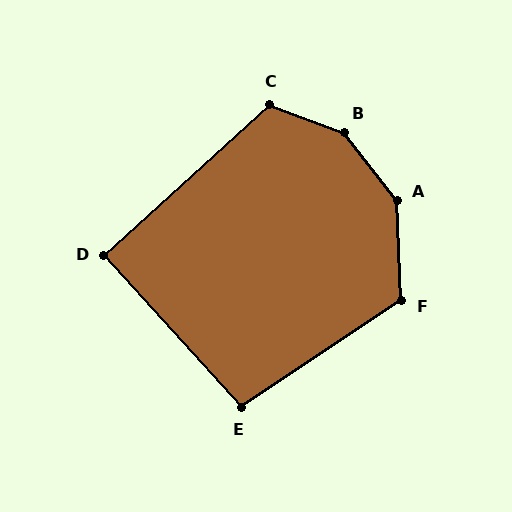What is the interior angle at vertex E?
Approximately 98 degrees (obtuse).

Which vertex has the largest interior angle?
B, at approximately 148 degrees.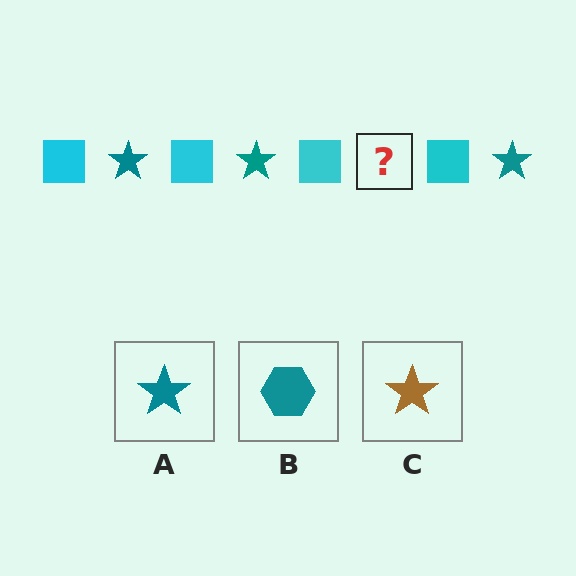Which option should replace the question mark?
Option A.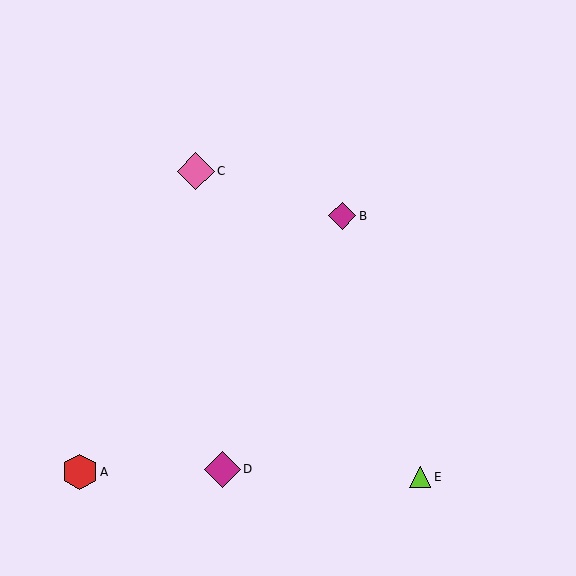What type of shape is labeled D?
Shape D is a magenta diamond.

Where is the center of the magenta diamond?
The center of the magenta diamond is at (342, 216).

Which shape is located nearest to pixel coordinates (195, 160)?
The pink diamond (labeled C) at (196, 171) is nearest to that location.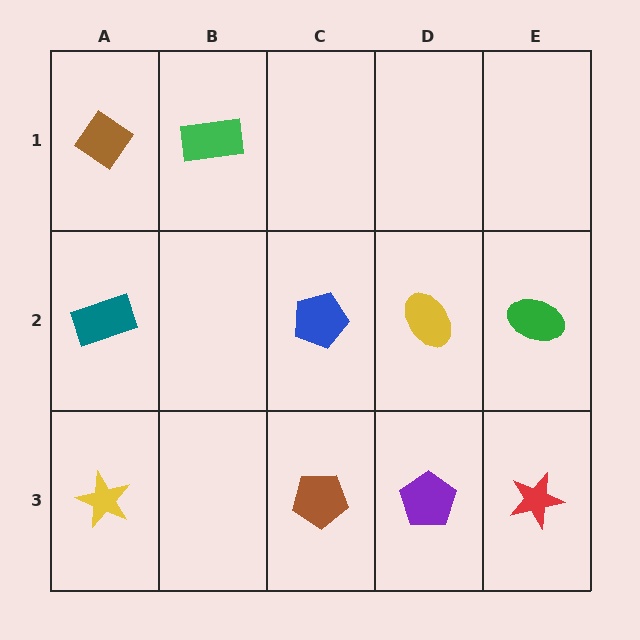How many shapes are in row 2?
4 shapes.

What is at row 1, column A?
A brown diamond.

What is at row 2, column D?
A yellow ellipse.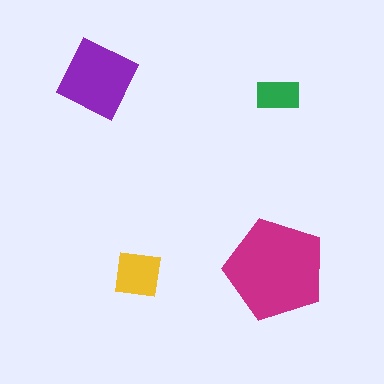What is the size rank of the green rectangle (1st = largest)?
4th.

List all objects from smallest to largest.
The green rectangle, the yellow square, the purple diamond, the magenta pentagon.